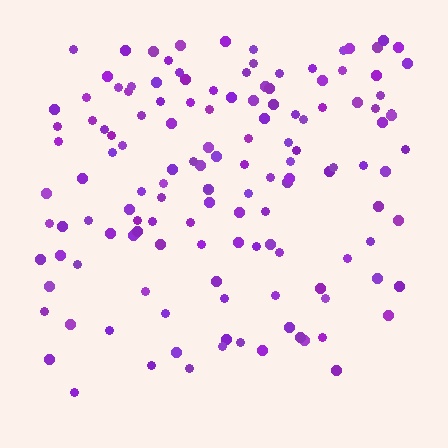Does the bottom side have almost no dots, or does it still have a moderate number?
Still a moderate number, just noticeably fewer than the top.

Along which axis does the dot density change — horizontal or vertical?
Vertical.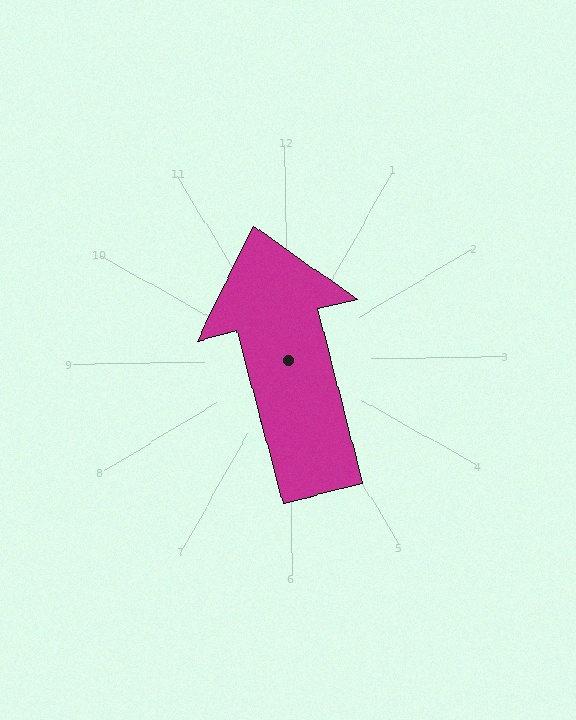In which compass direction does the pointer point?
North.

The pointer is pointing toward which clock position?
Roughly 12 o'clock.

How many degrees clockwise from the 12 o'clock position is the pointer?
Approximately 346 degrees.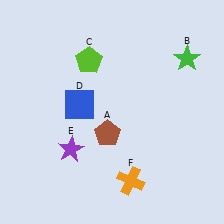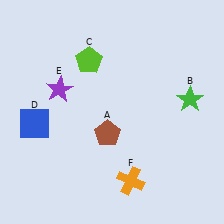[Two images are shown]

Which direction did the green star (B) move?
The green star (B) moved down.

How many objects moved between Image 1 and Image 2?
3 objects moved between the two images.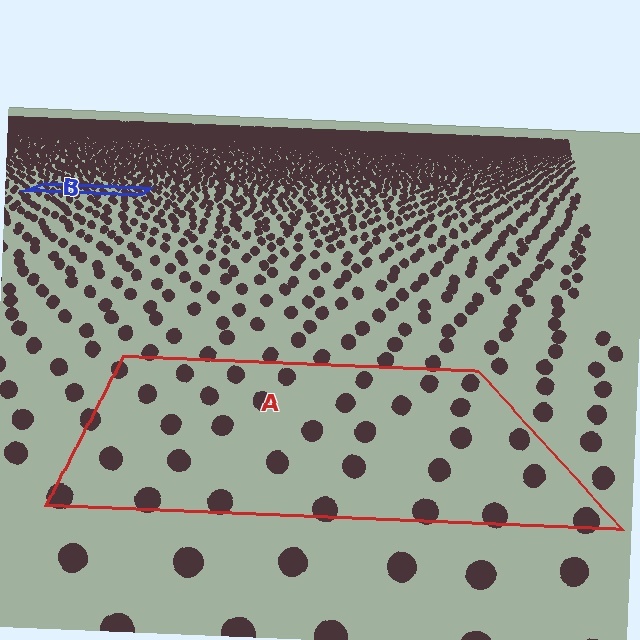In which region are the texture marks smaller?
The texture marks are smaller in region B, because it is farther away.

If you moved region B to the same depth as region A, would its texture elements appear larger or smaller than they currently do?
They would appear larger. At a closer depth, the same texture elements are projected at a bigger on-screen size.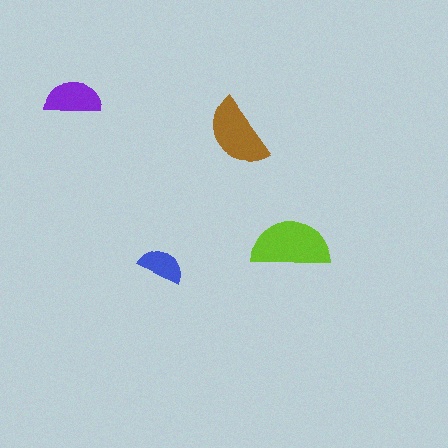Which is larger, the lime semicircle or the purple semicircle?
The lime one.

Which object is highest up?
The purple semicircle is topmost.